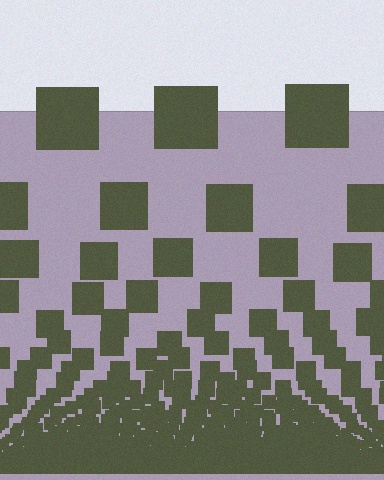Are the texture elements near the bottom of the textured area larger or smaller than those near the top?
Smaller. The gradient is inverted — elements near the bottom are smaller and denser.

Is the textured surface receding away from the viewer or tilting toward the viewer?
The surface appears to tilt toward the viewer. Texture elements get larger and sparser toward the top.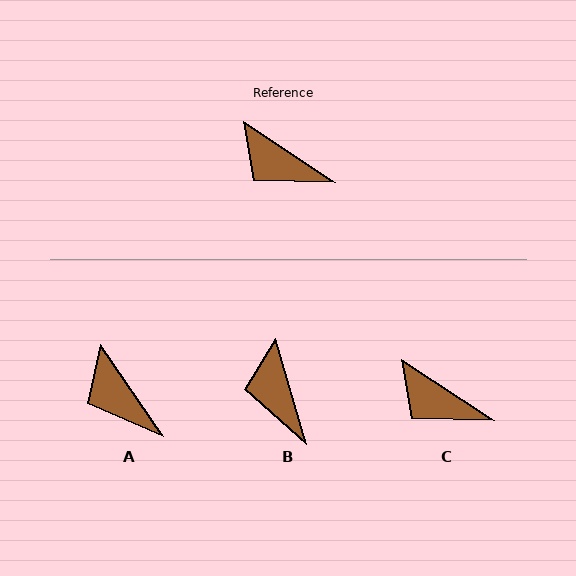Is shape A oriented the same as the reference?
No, it is off by about 22 degrees.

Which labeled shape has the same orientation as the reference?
C.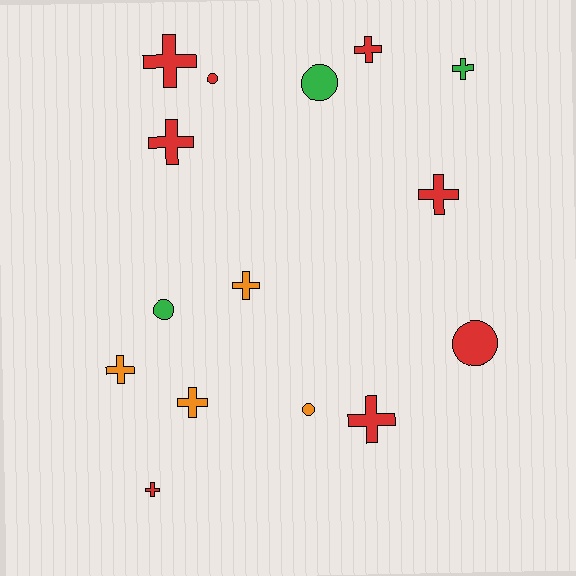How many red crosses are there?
There are 6 red crosses.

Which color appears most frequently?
Red, with 8 objects.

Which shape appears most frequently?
Cross, with 10 objects.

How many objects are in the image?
There are 15 objects.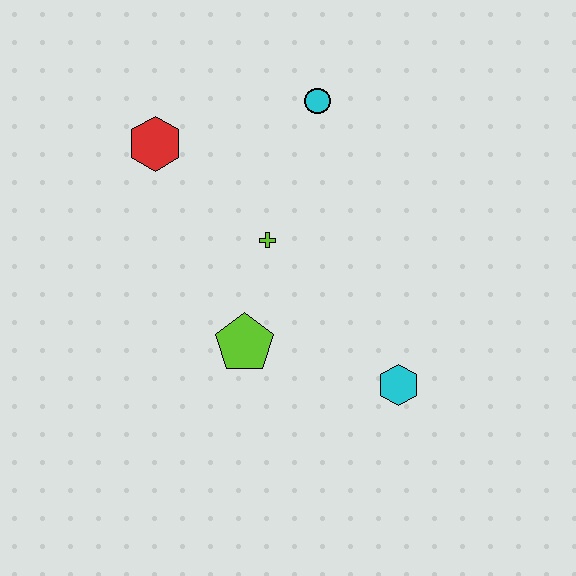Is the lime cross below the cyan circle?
Yes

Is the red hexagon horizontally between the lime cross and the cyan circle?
No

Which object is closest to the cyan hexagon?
The lime pentagon is closest to the cyan hexagon.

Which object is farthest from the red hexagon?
The cyan hexagon is farthest from the red hexagon.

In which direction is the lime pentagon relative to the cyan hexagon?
The lime pentagon is to the left of the cyan hexagon.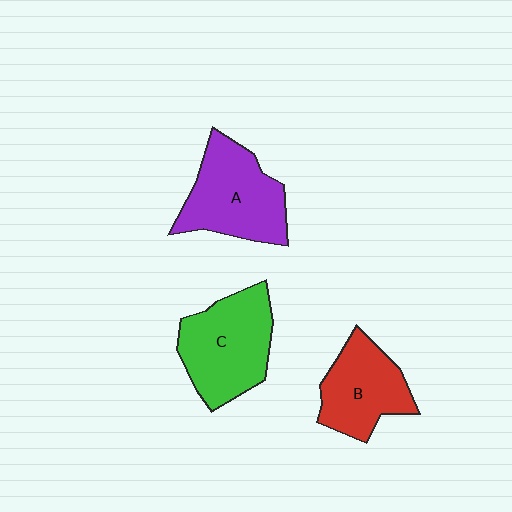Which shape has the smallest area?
Shape B (red).